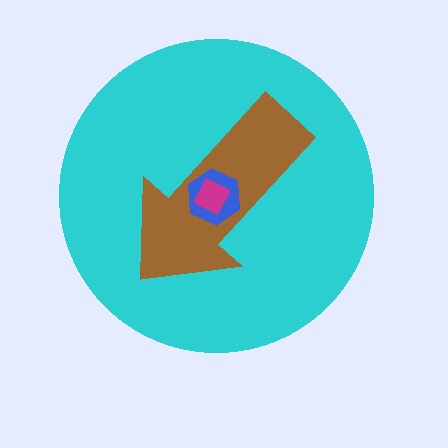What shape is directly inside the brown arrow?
The blue hexagon.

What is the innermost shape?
The magenta square.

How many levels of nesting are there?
4.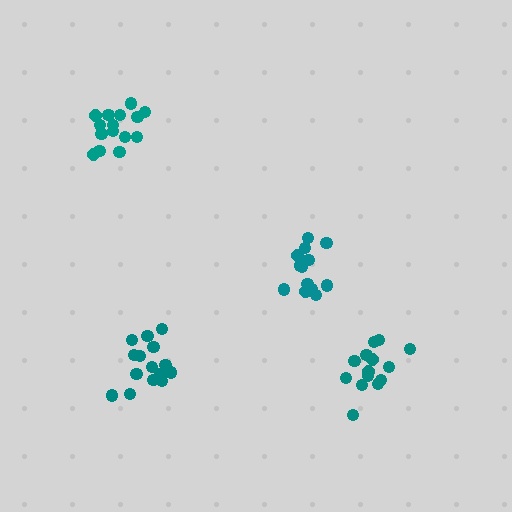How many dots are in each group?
Group 1: 15 dots, Group 2: 14 dots, Group 3: 14 dots, Group 4: 15 dots (58 total).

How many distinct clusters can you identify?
There are 4 distinct clusters.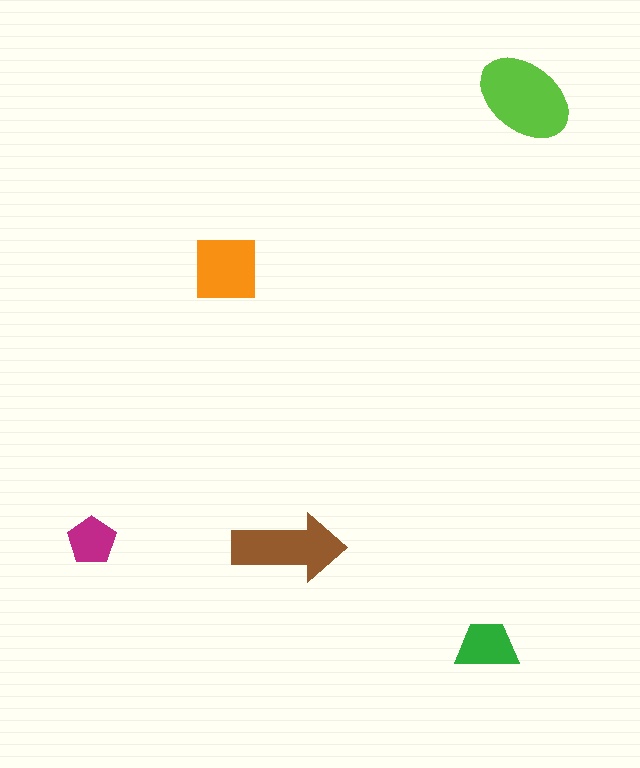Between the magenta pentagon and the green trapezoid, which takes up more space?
The green trapezoid.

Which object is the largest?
The lime ellipse.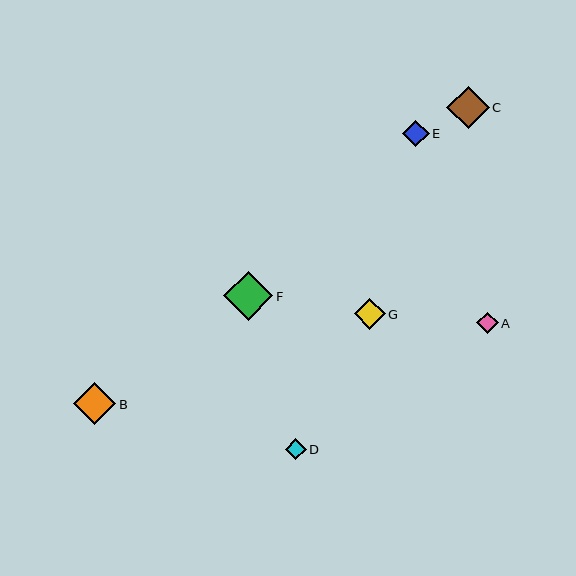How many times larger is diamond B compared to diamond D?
Diamond B is approximately 2.0 times the size of diamond D.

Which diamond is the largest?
Diamond F is the largest with a size of approximately 50 pixels.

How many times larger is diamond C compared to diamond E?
Diamond C is approximately 1.6 times the size of diamond E.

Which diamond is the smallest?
Diamond D is the smallest with a size of approximately 21 pixels.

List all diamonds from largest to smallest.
From largest to smallest: F, B, C, G, E, A, D.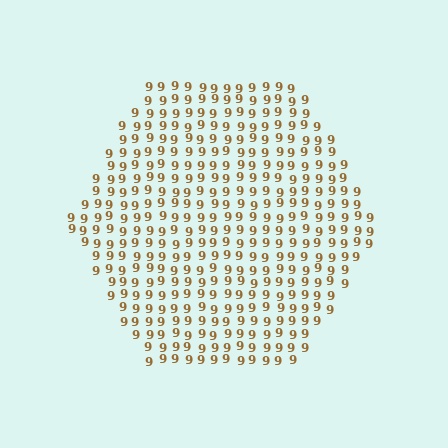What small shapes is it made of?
It is made of small digit 9's.